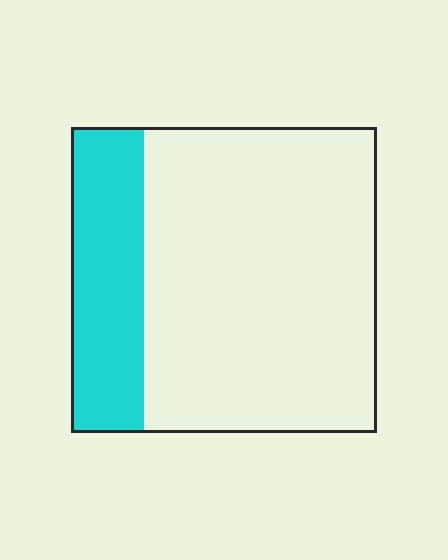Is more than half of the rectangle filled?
No.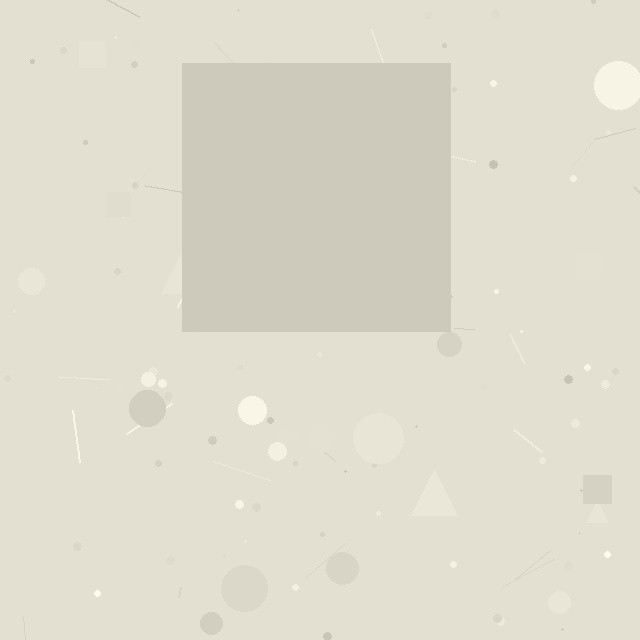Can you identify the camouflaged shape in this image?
The camouflaged shape is a square.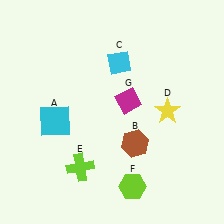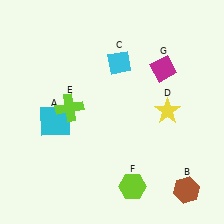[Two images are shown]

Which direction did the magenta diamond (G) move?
The magenta diamond (G) moved right.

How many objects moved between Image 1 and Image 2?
3 objects moved between the two images.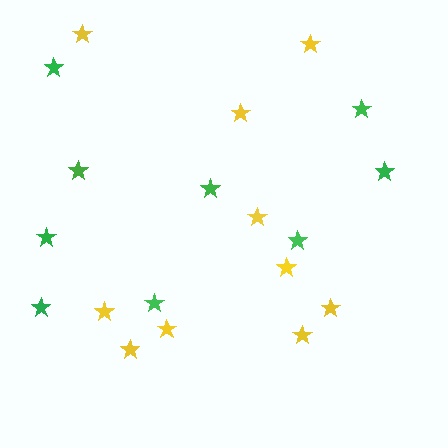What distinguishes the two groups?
There are 2 groups: one group of yellow stars (10) and one group of green stars (9).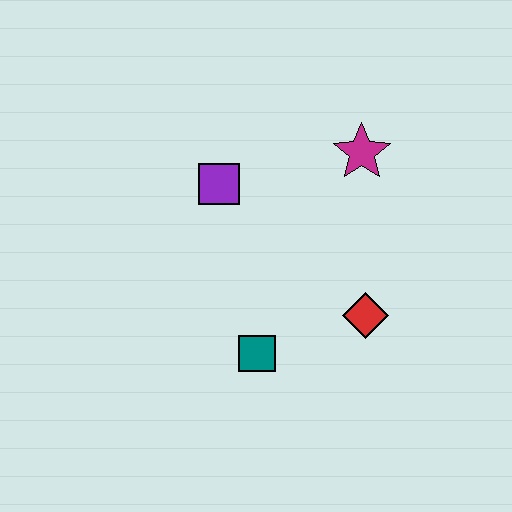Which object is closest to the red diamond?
The teal square is closest to the red diamond.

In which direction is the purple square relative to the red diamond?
The purple square is to the left of the red diamond.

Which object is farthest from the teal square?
The magenta star is farthest from the teal square.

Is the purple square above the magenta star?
No